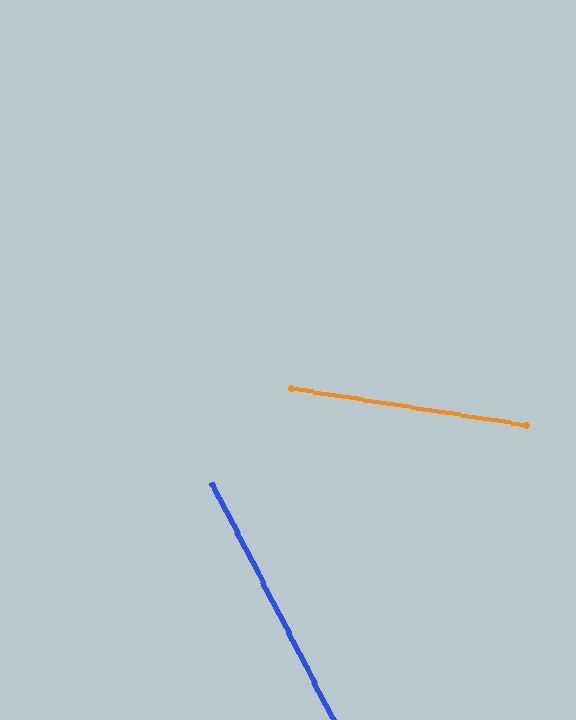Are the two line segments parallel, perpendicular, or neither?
Neither parallel nor perpendicular — they differ by about 54°.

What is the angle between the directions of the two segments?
Approximately 54 degrees.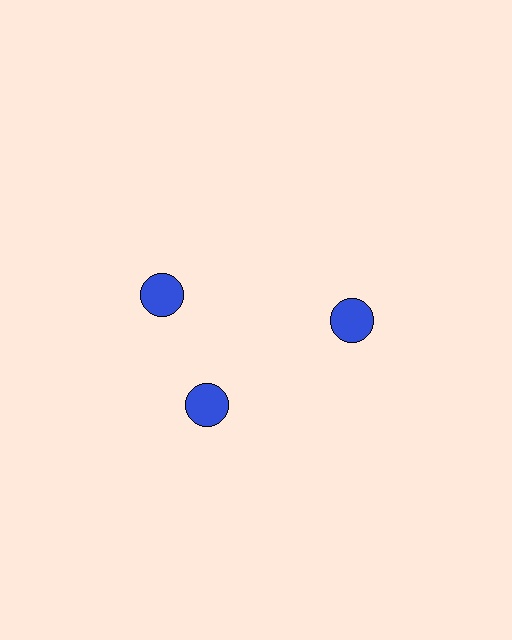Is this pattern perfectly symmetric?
No. The 3 blue circles are arranged in a ring, but one element near the 11 o'clock position is rotated out of alignment along the ring, breaking the 3-fold rotational symmetry.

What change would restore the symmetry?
The symmetry would be restored by rotating it back into even spacing with its neighbors so that all 3 circles sit at equal angles and equal distance from the center.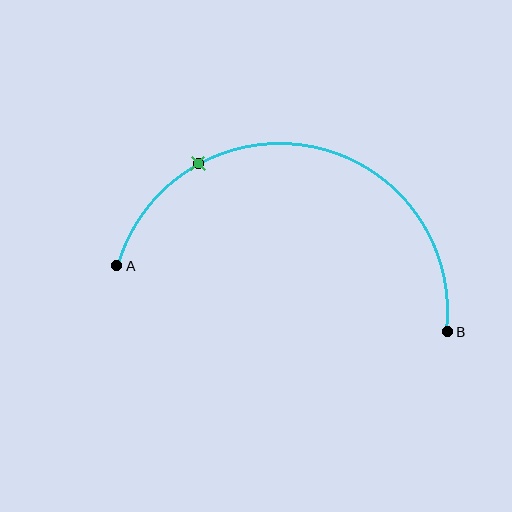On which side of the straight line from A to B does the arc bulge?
The arc bulges above the straight line connecting A and B.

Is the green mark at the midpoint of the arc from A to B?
No. The green mark lies on the arc but is closer to endpoint A. The arc midpoint would be at the point on the curve equidistant along the arc from both A and B.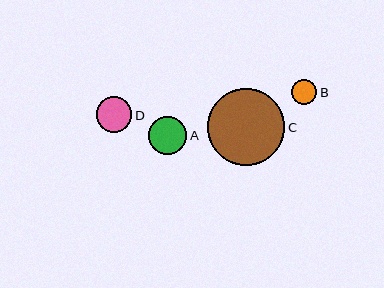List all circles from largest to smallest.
From largest to smallest: C, A, D, B.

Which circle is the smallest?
Circle B is the smallest with a size of approximately 25 pixels.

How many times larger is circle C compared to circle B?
Circle C is approximately 3.0 times the size of circle B.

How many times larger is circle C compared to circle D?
Circle C is approximately 2.2 times the size of circle D.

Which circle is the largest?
Circle C is the largest with a size of approximately 77 pixels.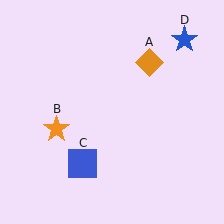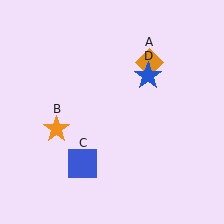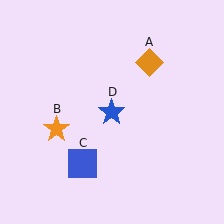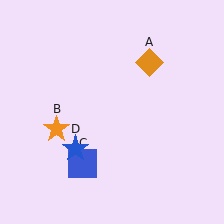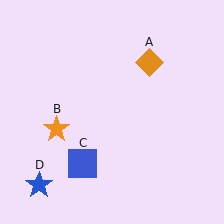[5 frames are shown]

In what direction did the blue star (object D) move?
The blue star (object D) moved down and to the left.